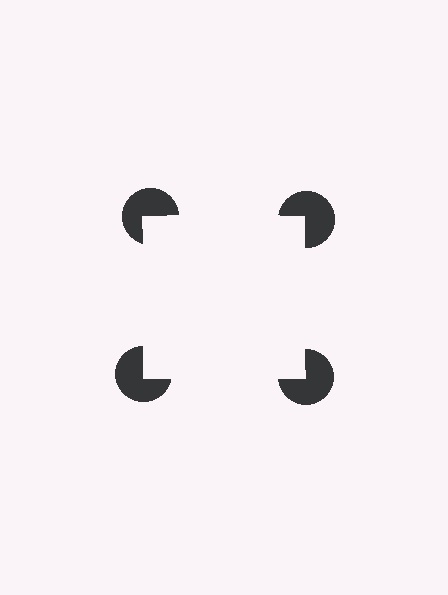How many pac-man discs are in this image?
There are 4 — one at each vertex of the illusory square.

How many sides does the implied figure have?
4 sides.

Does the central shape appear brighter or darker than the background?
It typically appears slightly brighter than the background, even though no actual brightness change is drawn.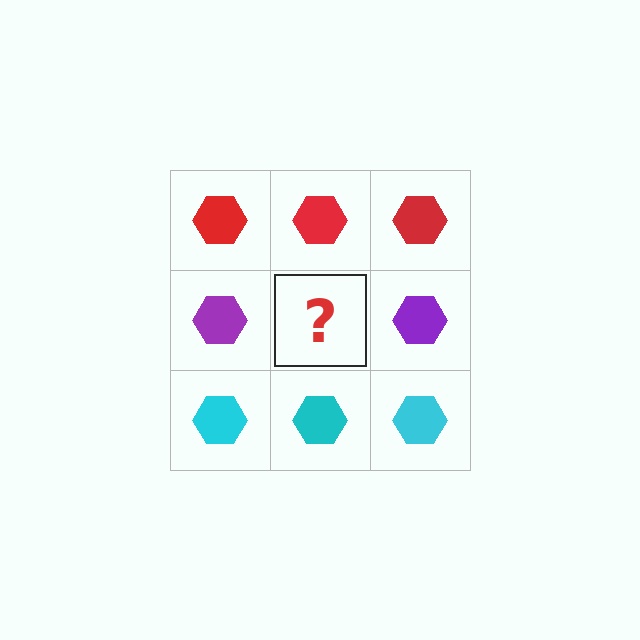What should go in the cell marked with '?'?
The missing cell should contain a purple hexagon.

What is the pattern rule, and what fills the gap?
The rule is that each row has a consistent color. The gap should be filled with a purple hexagon.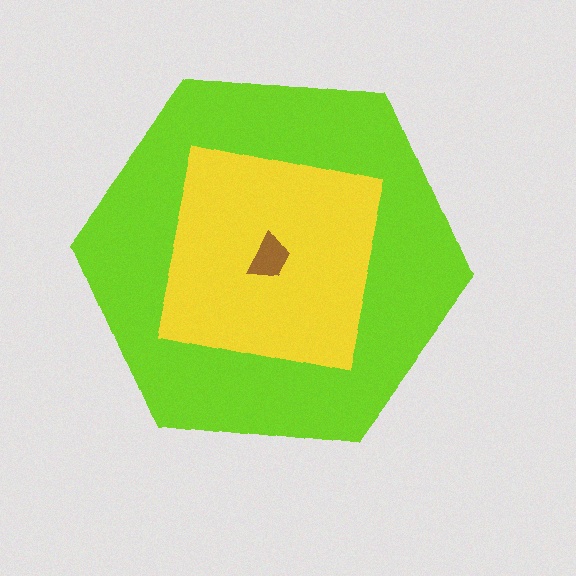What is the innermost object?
The brown trapezoid.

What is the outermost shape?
The lime hexagon.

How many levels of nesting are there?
3.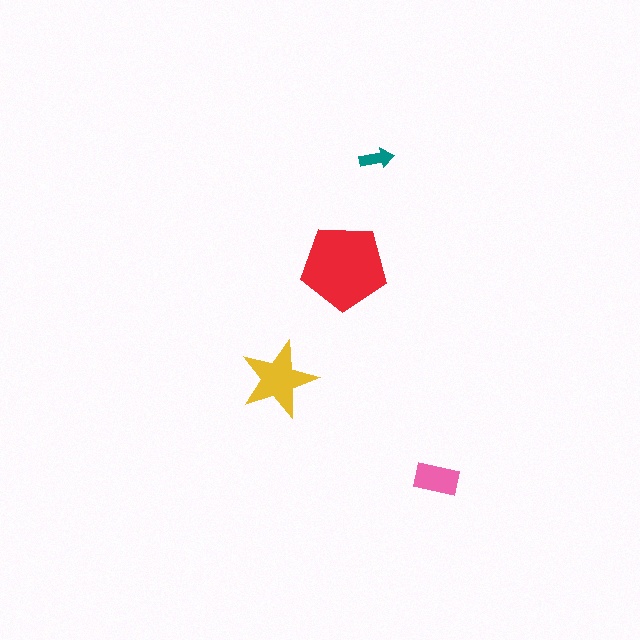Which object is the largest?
The red pentagon.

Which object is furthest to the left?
The yellow star is leftmost.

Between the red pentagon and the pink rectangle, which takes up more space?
The red pentagon.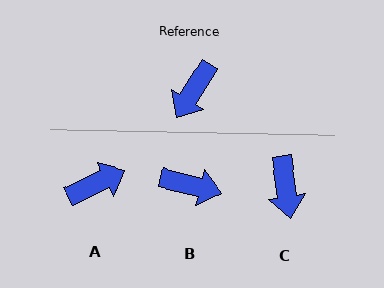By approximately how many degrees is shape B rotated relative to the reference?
Approximately 109 degrees counter-clockwise.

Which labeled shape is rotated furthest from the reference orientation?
A, about 149 degrees away.